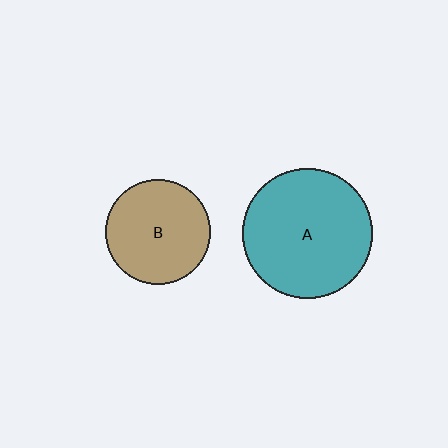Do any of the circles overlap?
No, none of the circles overlap.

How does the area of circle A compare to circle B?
Approximately 1.5 times.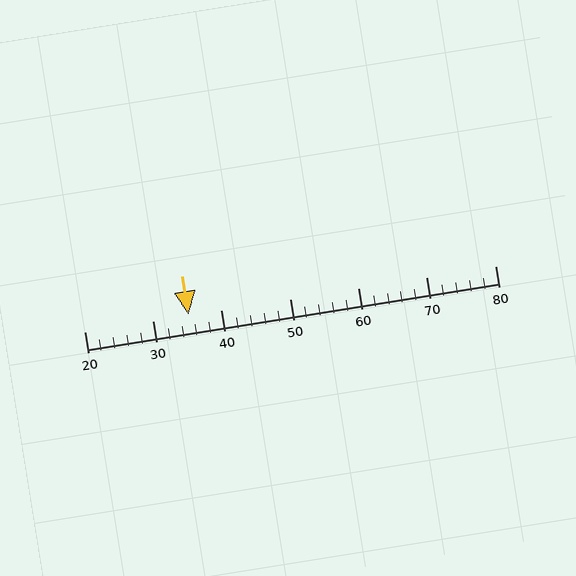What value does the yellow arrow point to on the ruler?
The yellow arrow points to approximately 35.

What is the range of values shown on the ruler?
The ruler shows values from 20 to 80.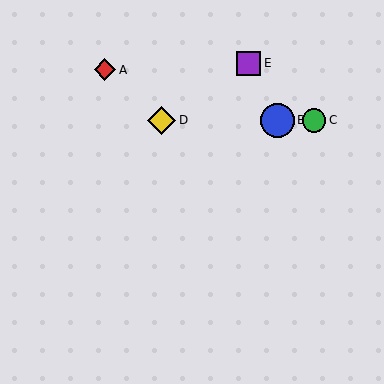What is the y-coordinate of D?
Object D is at y≈120.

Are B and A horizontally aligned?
No, B is at y≈120 and A is at y≈70.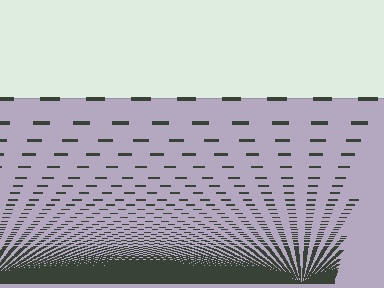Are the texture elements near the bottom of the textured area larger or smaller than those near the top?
Smaller. The gradient is inverted — elements near the bottom are smaller and denser.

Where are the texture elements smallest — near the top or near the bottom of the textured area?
Near the bottom.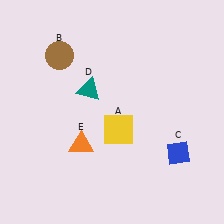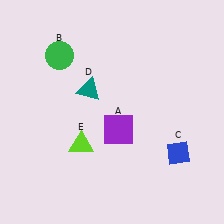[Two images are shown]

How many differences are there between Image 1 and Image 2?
There are 3 differences between the two images.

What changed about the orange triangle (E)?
In Image 1, E is orange. In Image 2, it changed to lime.